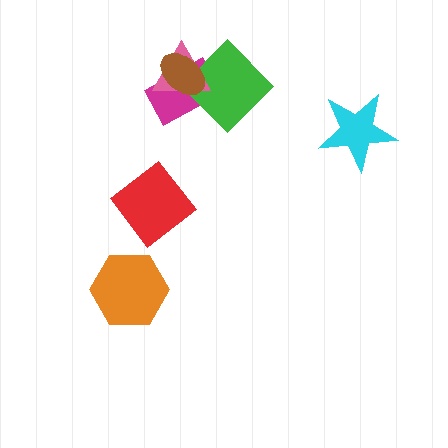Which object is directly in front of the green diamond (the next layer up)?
The pink triangle is directly in front of the green diamond.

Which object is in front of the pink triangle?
The brown ellipse is in front of the pink triangle.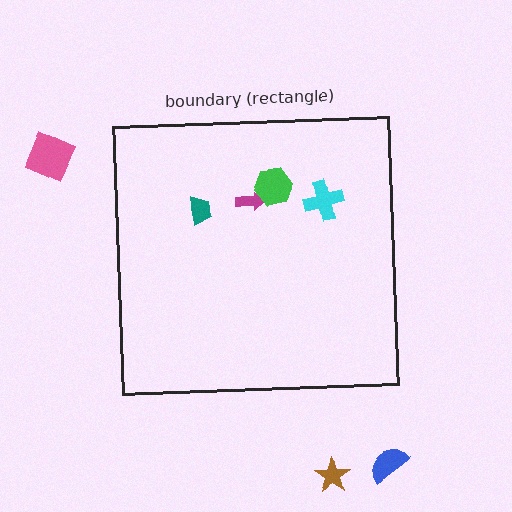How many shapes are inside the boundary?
4 inside, 3 outside.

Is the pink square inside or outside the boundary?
Outside.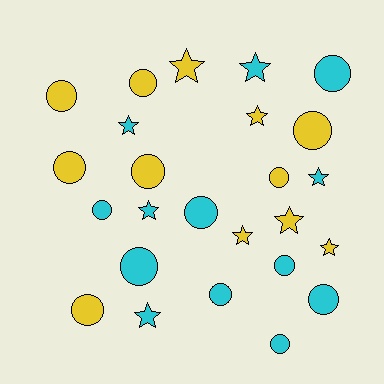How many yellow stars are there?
There are 5 yellow stars.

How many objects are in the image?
There are 25 objects.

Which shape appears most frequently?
Circle, with 15 objects.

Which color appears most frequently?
Cyan, with 13 objects.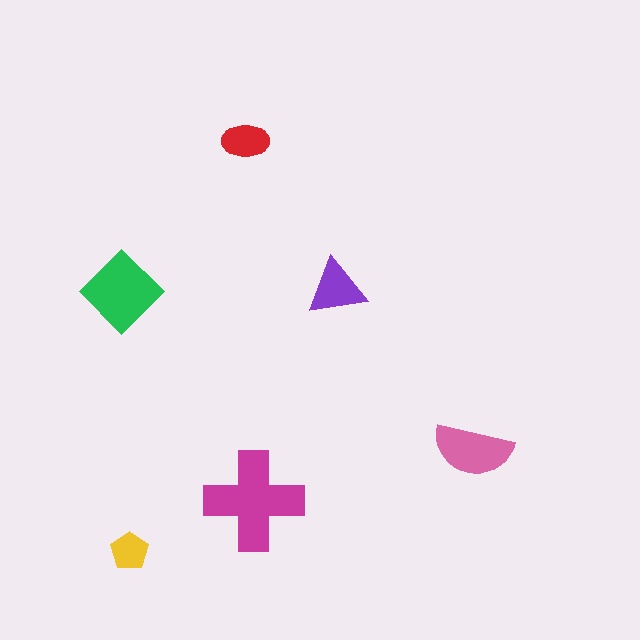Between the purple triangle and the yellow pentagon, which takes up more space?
The purple triangle.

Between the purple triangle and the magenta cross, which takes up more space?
The magenta cross.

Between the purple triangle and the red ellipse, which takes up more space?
The purple triangle.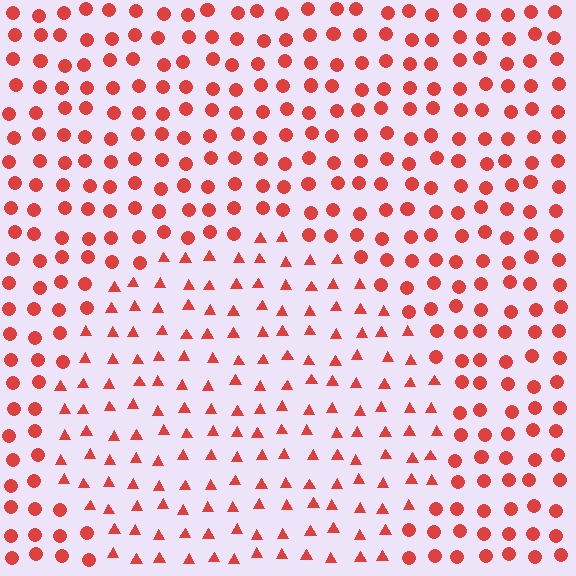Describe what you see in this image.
The image is filled with small red elements arranged in a uniform grid. A circle-shaped region contains triangles, while the surrounding area contains circles. The boundary is defined purely by the change in element shape.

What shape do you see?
I see a circle.